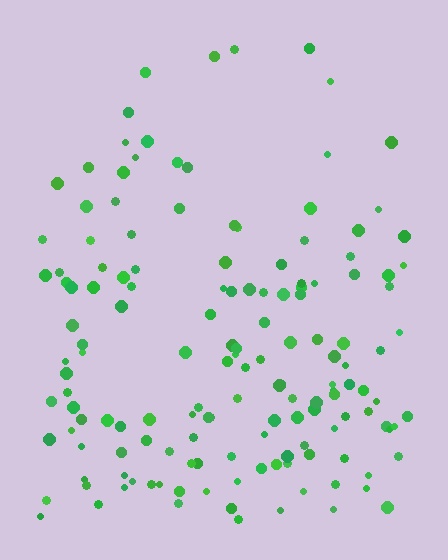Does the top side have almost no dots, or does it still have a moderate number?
Still a moderate number, just noticeably fewer than the bottom.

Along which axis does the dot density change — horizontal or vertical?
Vertical.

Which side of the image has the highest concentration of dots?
The bottom.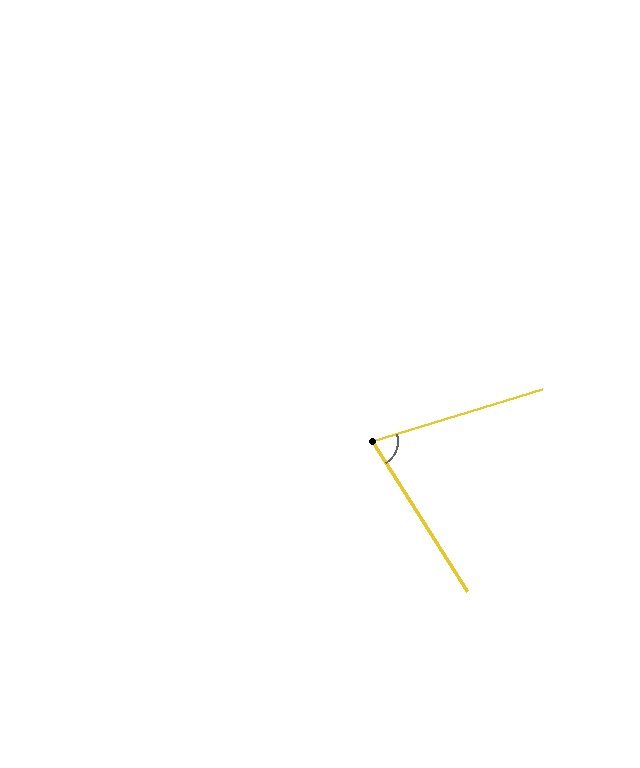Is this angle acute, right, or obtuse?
It is acute.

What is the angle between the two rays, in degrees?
Approximately 75 degrees.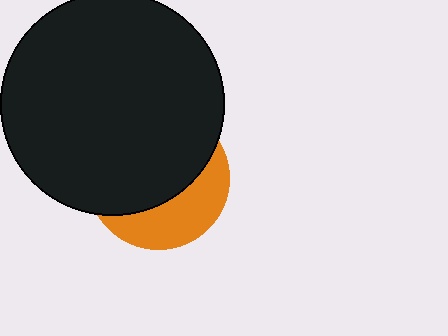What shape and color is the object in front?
The object in front is a black circle.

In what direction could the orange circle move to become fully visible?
The orange circle could move down. That would shift it out from behind the black circle entirely.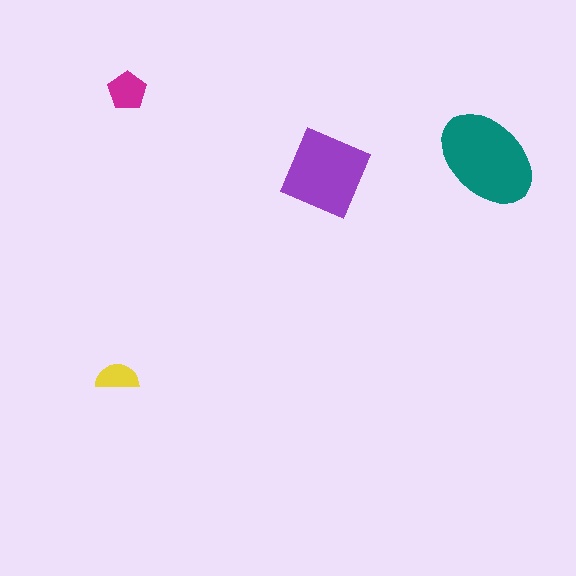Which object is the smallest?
The yellow semicircle.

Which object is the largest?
The teal ellipse.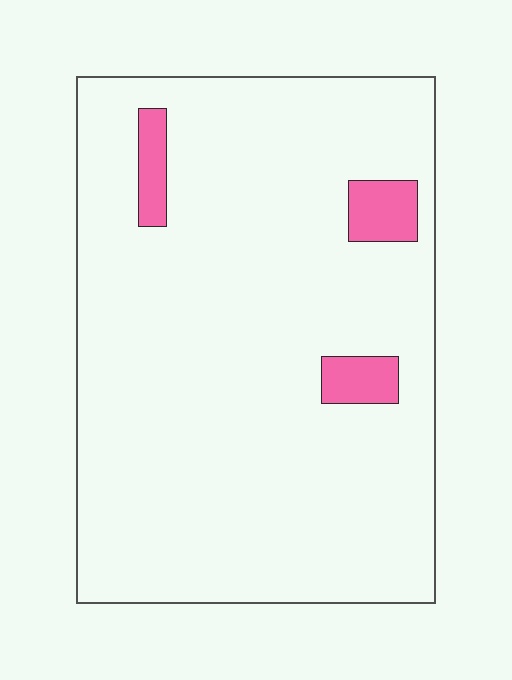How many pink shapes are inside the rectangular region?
3.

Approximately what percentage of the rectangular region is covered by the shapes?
Approximately 5%.